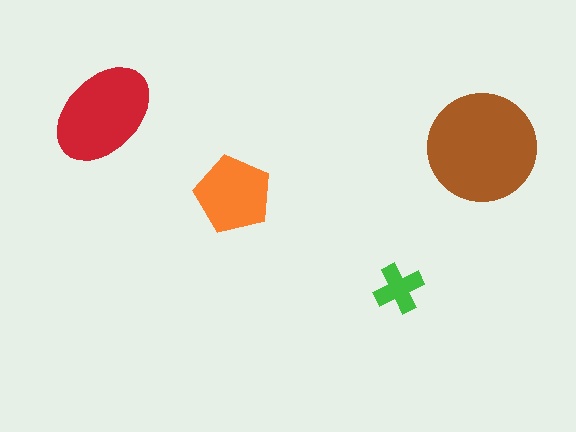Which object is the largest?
The brown circle.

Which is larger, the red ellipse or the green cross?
The red ellipse.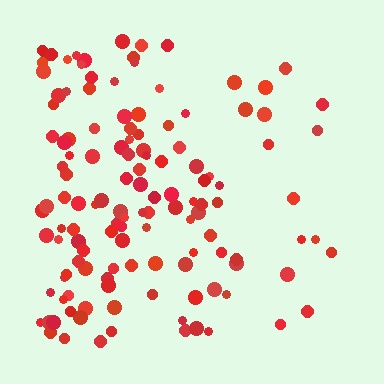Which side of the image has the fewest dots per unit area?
The right.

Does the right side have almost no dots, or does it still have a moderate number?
Still a moderate number, just noticeably fewer than the left.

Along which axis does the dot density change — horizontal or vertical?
Horizontal.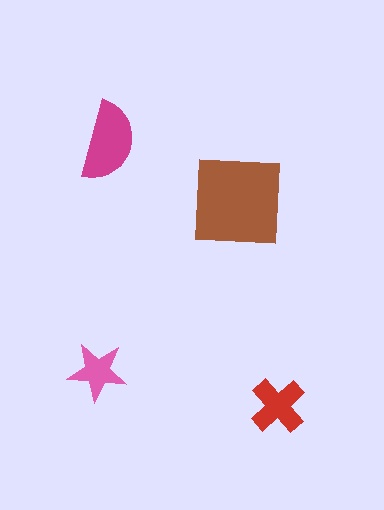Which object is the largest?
The brown square.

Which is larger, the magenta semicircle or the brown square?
The brown square.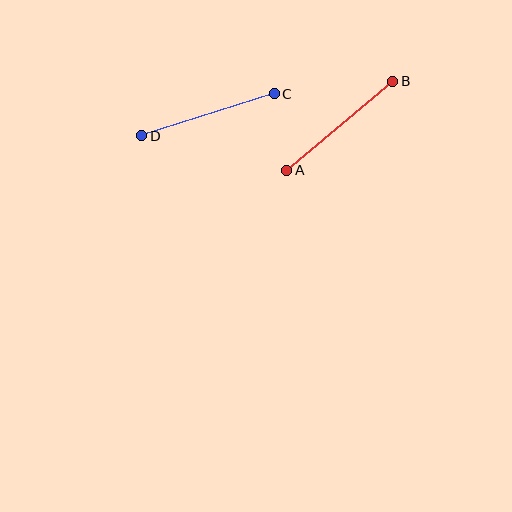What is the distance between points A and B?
The distance is approximately 138 pixels.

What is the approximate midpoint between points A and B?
The midpoint is at approximately (340, 126) pixels.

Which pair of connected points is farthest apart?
Points C and D are farthest apart.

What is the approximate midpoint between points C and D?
The midpoint is at approximately (208, 115) pixels.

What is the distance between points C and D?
The distance is approximately 139 pixels.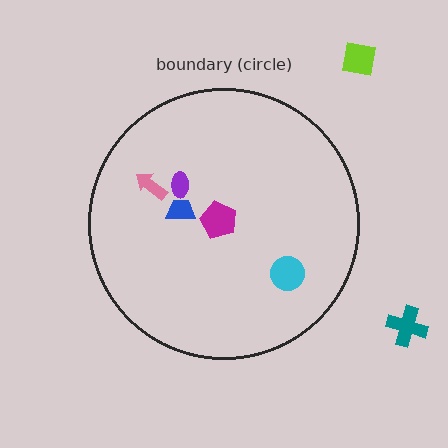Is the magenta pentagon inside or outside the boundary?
Inside.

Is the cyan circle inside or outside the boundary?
Inside.